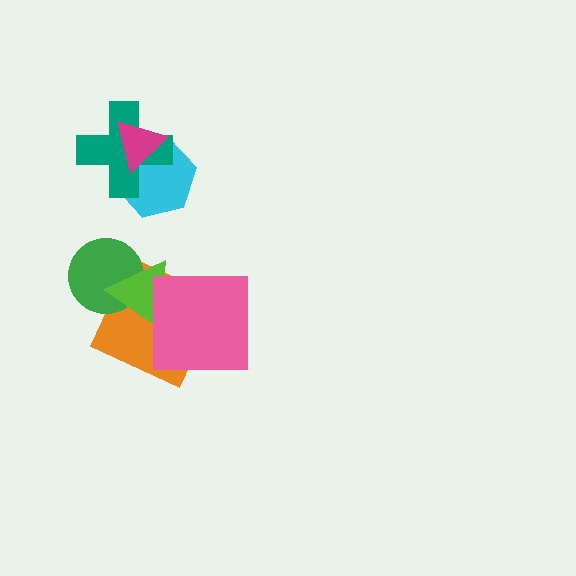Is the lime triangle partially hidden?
Yes, it is partially covered by another shape.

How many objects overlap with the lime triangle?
3 objects overlap with the lime triangle.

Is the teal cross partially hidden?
Yes, it is partially covered by another shape.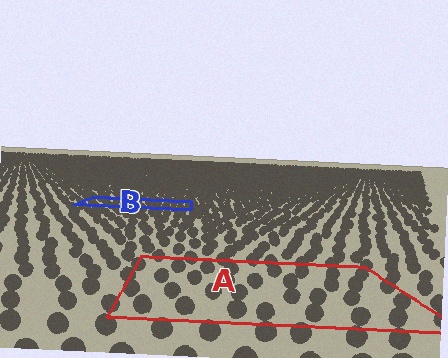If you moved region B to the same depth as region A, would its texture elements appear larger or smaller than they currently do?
They would appear larger. At a closer depth, the same texture elements are projected at a bigger on-screen size.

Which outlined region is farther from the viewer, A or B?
Region B is farther from the viewer — the texture elements inside it appear smaller and more densely packed.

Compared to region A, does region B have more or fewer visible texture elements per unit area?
Region B has more texture elements per unit area — they are packed more densely because it is farther away.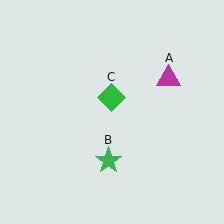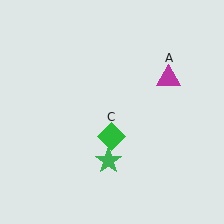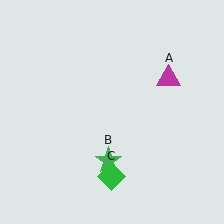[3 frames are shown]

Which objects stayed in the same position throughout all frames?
Magenta triangle (object A) and green star (object B) remained stationary.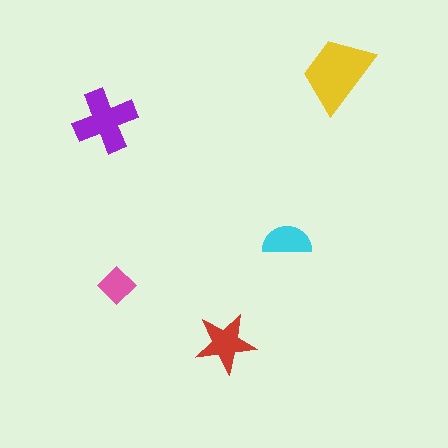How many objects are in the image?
There are 5 objects in the image.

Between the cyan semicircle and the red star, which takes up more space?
The red star.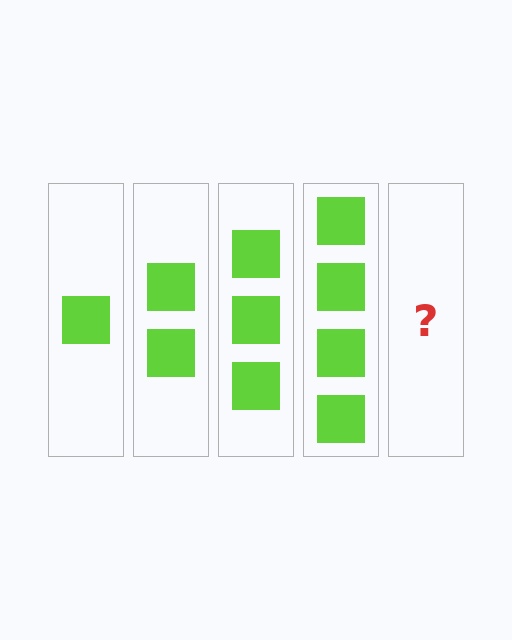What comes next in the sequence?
The next element should be 5 squares.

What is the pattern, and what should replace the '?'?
The pattern is that each step adds one more square. The '?' should be 5 squares.